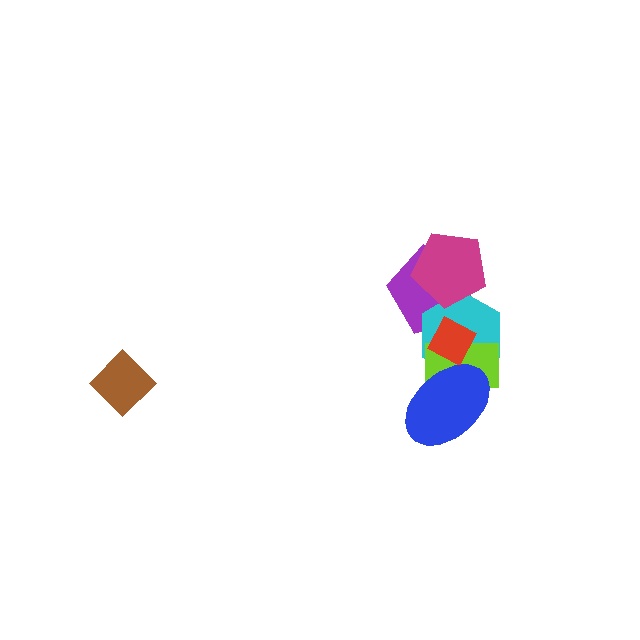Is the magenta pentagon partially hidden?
No, no other shape covers it.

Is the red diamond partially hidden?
Yes, it is partially covered by another shape.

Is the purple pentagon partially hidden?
Yes, it is partially covered by another shape.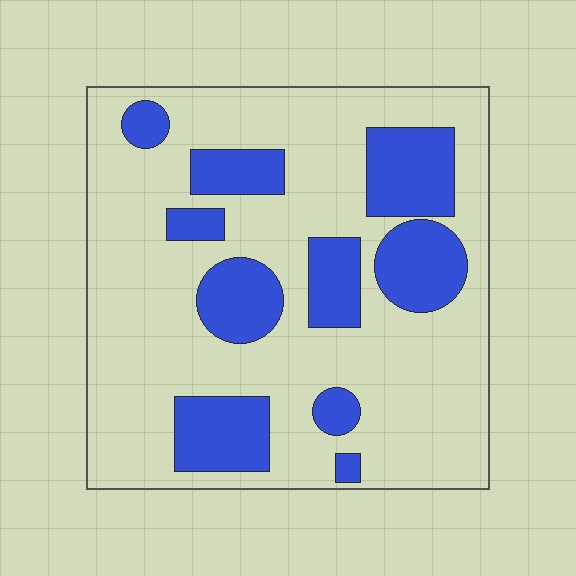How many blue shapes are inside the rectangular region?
10.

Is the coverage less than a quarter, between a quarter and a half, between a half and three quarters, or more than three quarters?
Between a quarter and a half.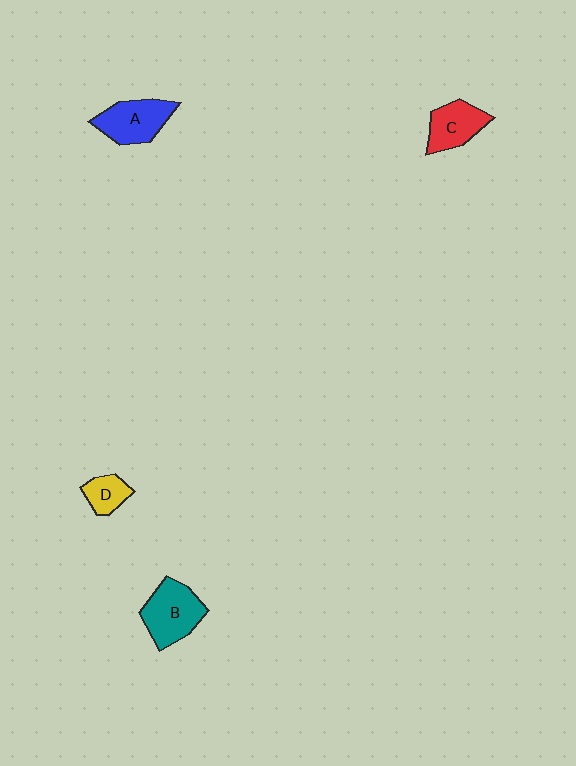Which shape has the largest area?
Shape B (teal).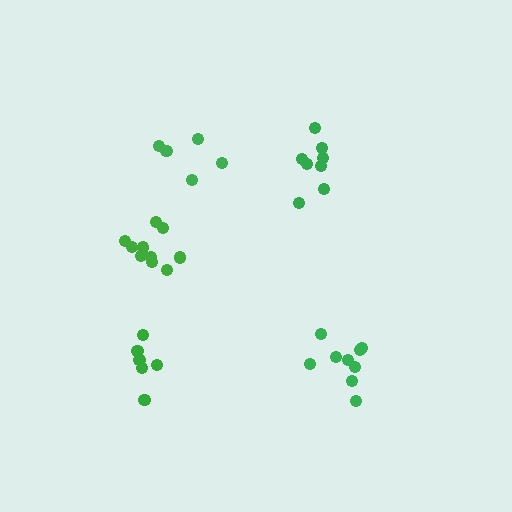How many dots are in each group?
Group 1: 8 dots, Group 2: 9 dots, Group 3: 10 dots, Group 4: 6 dots, Group 5: 5 dots (38 total).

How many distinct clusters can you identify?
There are 5 distinct clusters.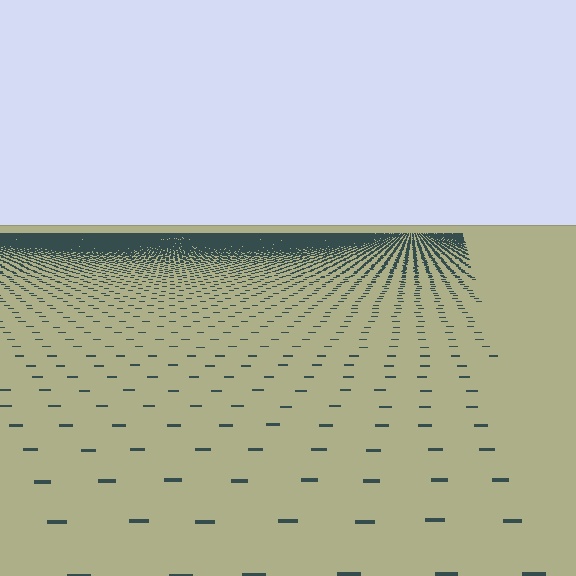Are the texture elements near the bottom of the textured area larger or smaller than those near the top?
Larger. Near the bottom, elements are closer to the viewer and appear at a bigger on-screen size.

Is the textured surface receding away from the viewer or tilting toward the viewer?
The surface is receding away from the viewer. Texture elements get smaller and denser toward the top.